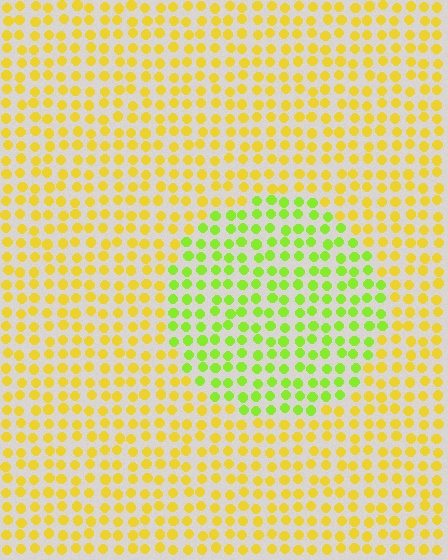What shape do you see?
I see a circle.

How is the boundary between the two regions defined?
The boundary is defined purely by a slight shift in hue (about 41 degrees). Spacing, size, and orientation are identical on both sides.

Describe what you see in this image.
The image is filled with small yellow elements in a uniform arrangement. A circle-shaped region is visible where the elements are tinted to a slightly different hue, forming a subtle color boundary.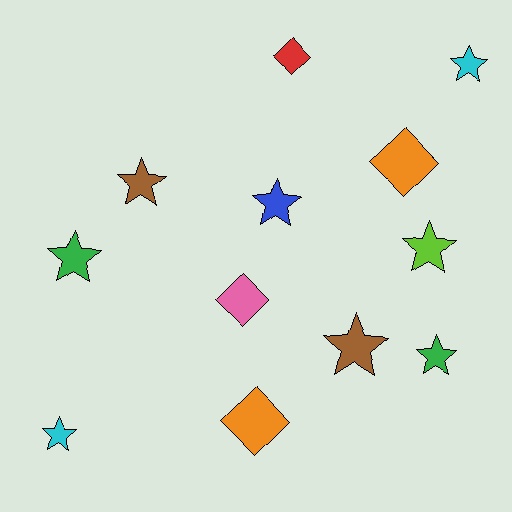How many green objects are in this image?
There are 2 green objects.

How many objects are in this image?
There are 12 objects.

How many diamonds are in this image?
There are 4 diamonds.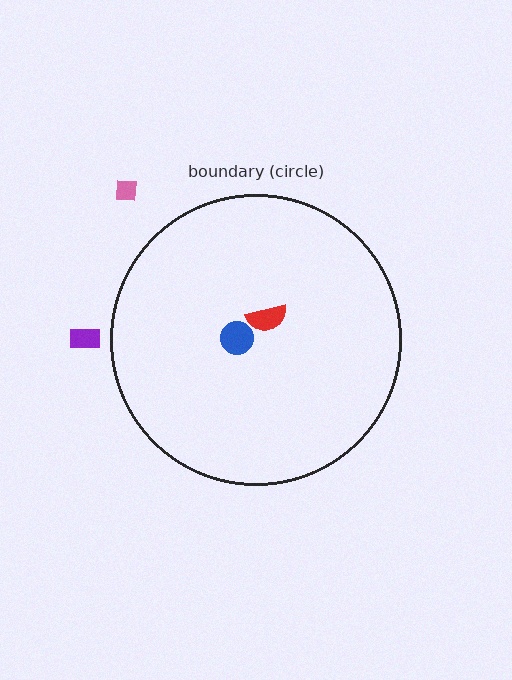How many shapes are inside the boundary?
2 inside, 2 outside.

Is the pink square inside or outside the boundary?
Outside.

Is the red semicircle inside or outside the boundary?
Inside.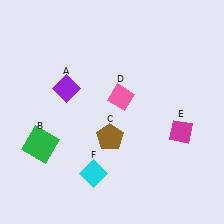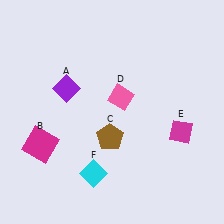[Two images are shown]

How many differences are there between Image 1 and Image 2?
There is 1 difference between the two images.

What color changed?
The square (B) changed from green in Image 1 to magenta in Image 2.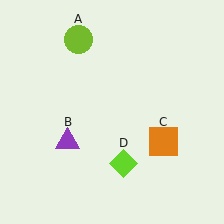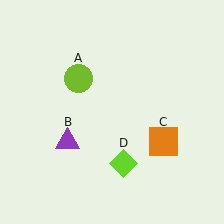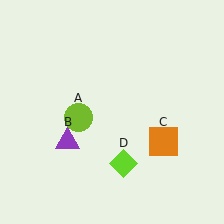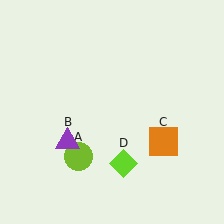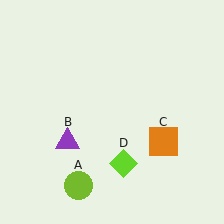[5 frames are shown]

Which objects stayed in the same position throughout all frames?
Purple triangle (object B) and orange square (object C) and lime diamond (object D) remained stationary.